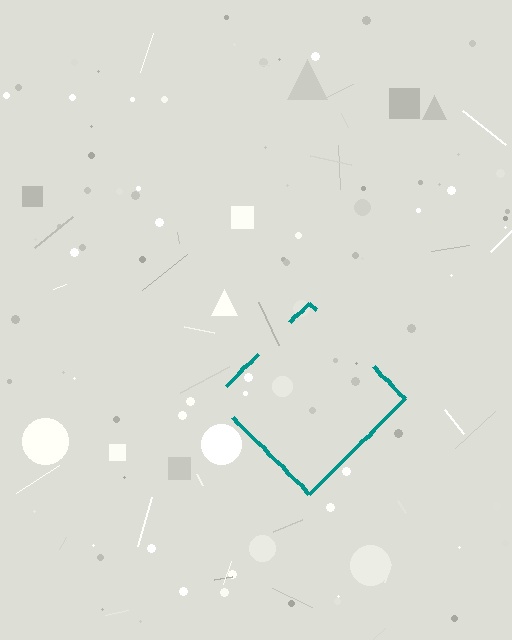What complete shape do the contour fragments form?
The contour fragments form a diamond.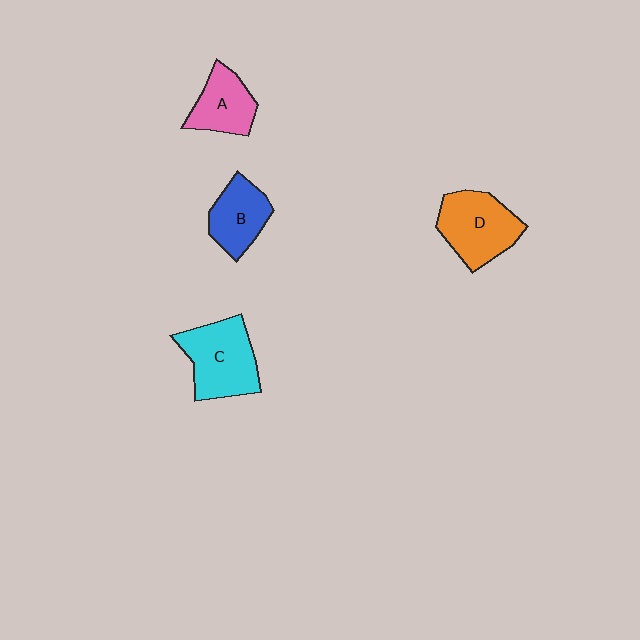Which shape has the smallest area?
Shape A (pink).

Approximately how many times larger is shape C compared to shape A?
Approximately 1.5 times.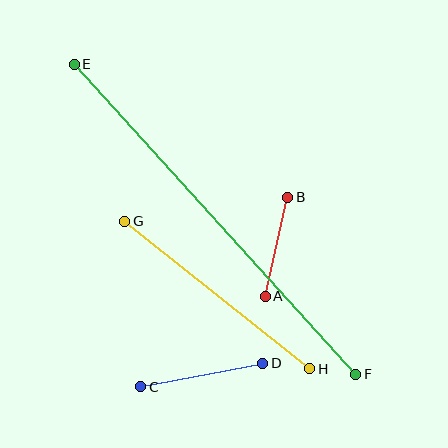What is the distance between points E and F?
The distance is approximately 419 pixels.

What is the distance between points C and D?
The distance is approximately 124 pixels.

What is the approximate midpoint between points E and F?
The midpoint is at approximately (215, 219) pixels.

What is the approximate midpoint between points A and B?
The midpoint is at approximately (276, 247) pixels.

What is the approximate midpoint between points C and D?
The midpoint is at approximately (202, 375) pixels.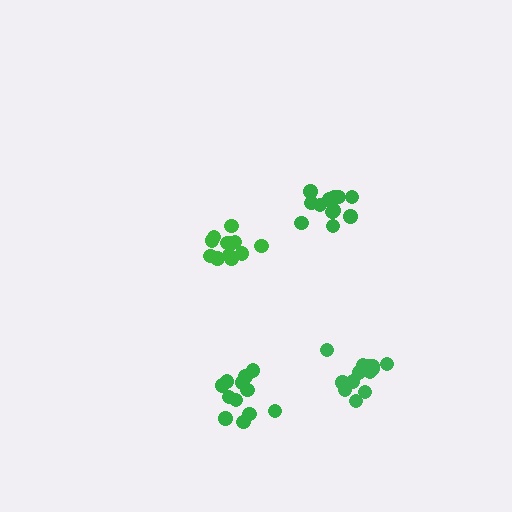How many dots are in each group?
Group 1: 12 dots, Group 2: 13 dots, Group 3: 12 dots, Group 4: 12 dots (49 total).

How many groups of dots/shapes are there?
There are 4 groups.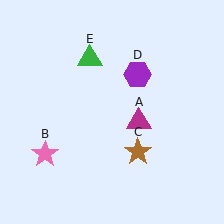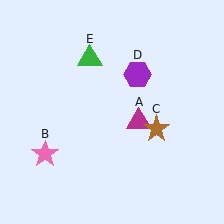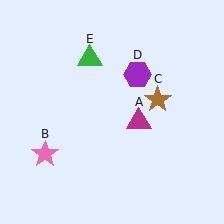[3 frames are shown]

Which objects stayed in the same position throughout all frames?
Magenta triangle (object A) and pink star (object B) and purple hexagon (object D) and green triangle (object E) remained stationary.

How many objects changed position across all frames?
1 object changed position: brown star (object C).